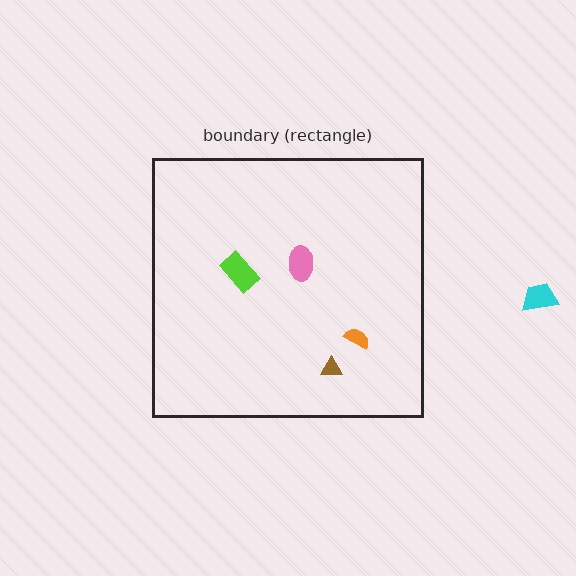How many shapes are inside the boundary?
4 inside, 1 outside.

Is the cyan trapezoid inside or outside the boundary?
Outside.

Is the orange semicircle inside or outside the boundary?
Inside.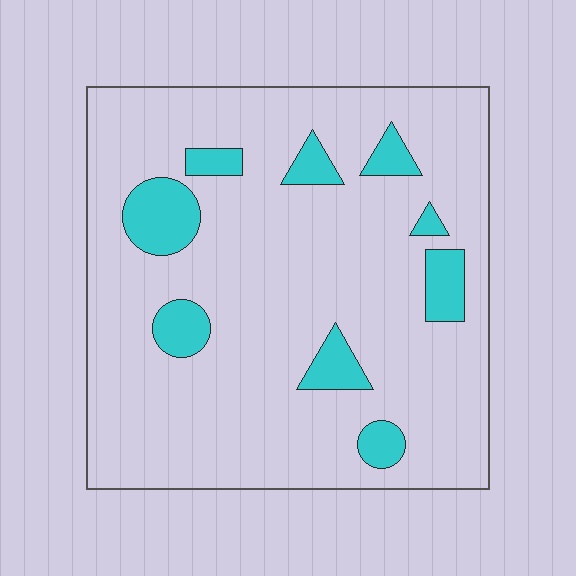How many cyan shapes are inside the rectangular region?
9.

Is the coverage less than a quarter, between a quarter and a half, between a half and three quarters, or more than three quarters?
Less than a quarter.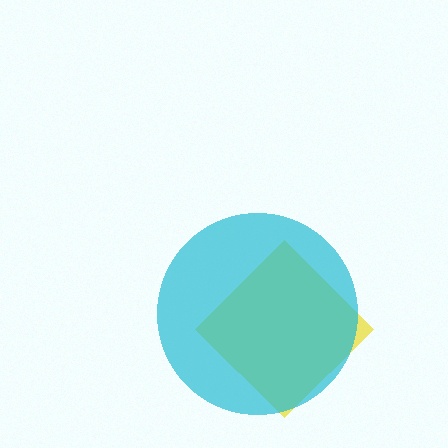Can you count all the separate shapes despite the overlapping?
Yes, there are 2 separate shapes.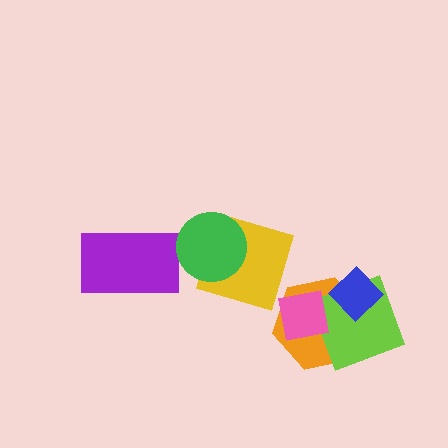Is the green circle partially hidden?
No, no other shape covers it.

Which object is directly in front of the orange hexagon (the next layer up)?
The lime square is directly in front of the orange hexagon.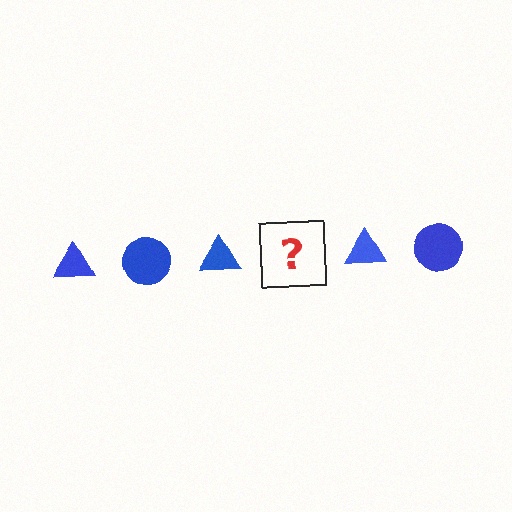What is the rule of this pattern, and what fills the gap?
The rule is that the pattern cycles through triangle, circle shapes in blue. The gap should be filled with a blue circle.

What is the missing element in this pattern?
The missing element is a blue circle.